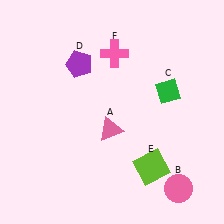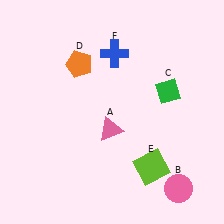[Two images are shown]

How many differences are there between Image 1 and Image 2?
There are 2 differences between the two images.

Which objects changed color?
D changed from purple to orange. F changed from pink to blue.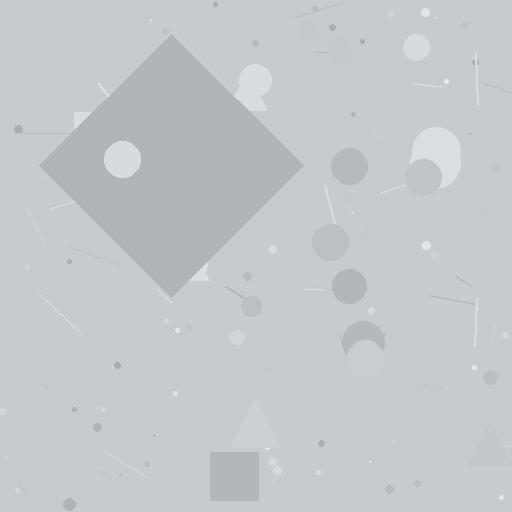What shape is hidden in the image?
A diamond is hidden in the image.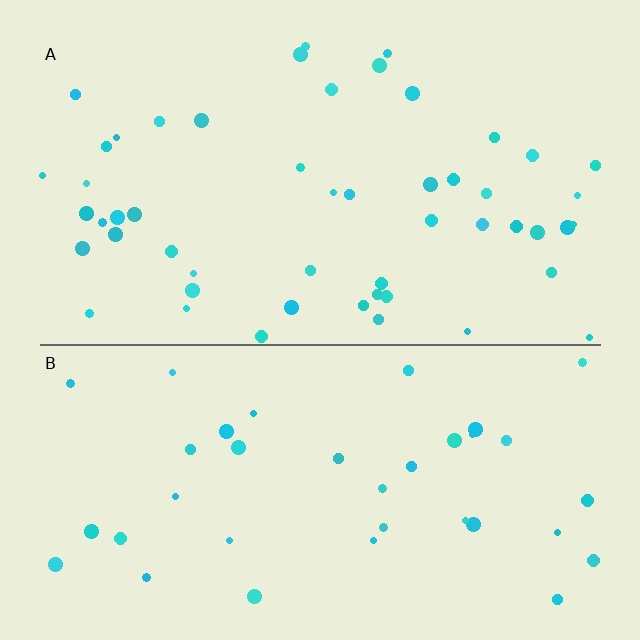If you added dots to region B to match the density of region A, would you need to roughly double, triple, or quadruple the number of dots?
Approximately double.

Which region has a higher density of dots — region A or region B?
A (the top).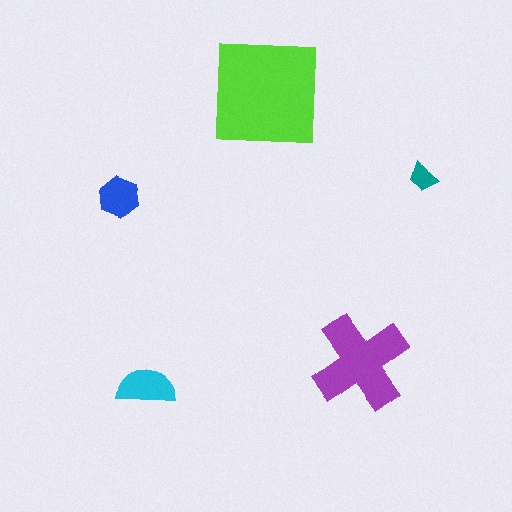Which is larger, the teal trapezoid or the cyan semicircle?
The cyan semicircle.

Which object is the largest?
The lime square.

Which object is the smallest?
The teal trapezoid.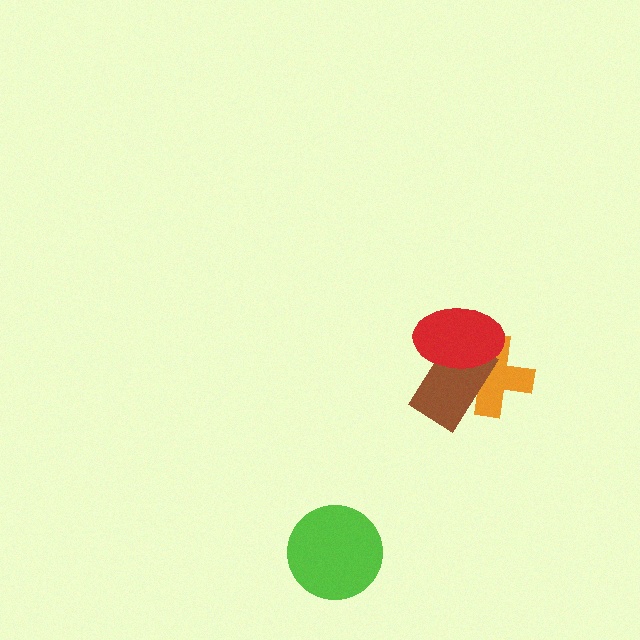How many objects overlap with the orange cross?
2 objects overlap with the orange cross.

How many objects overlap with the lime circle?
0 objects overlap with the lime circle.